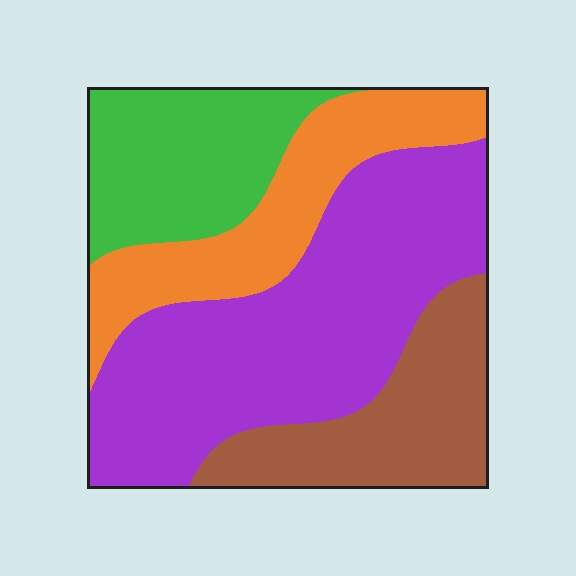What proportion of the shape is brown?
Brown takes up about one fifth (1/5) of the shape.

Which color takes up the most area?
Purple, at roughly 40%.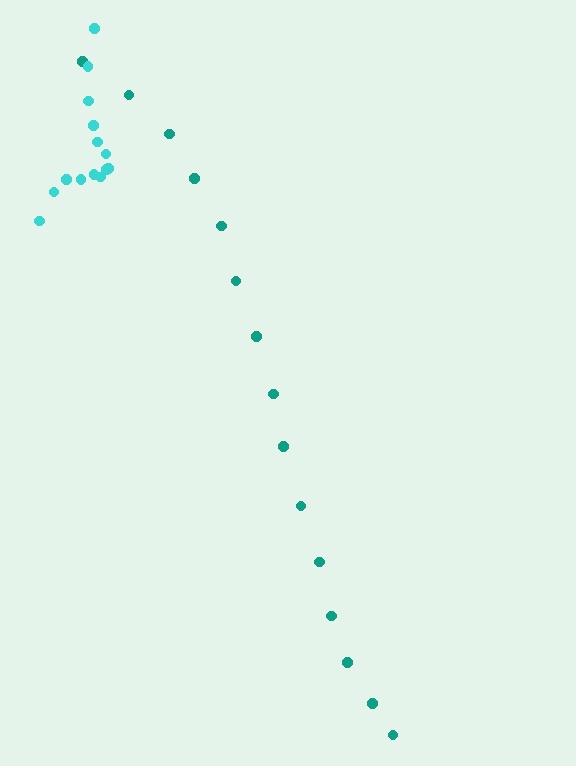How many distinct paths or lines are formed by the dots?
There are 2 distinct paths.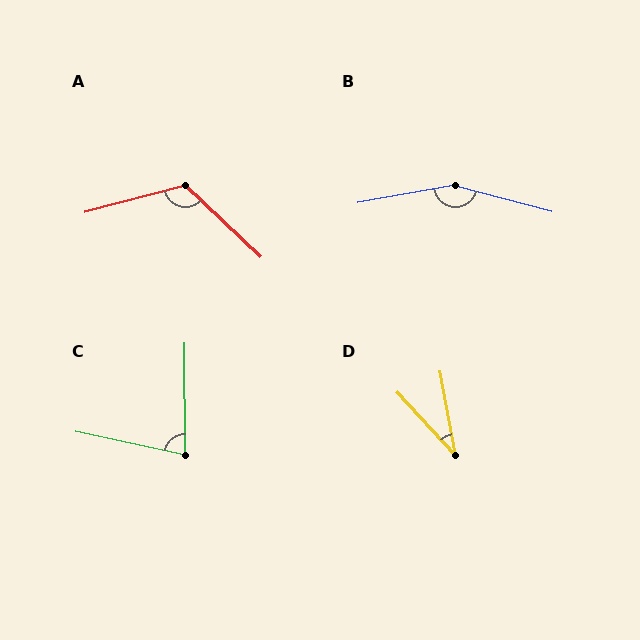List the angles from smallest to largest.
D (33°), C (78°), A (122°), B (155°).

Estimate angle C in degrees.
Approximately 78 degrees.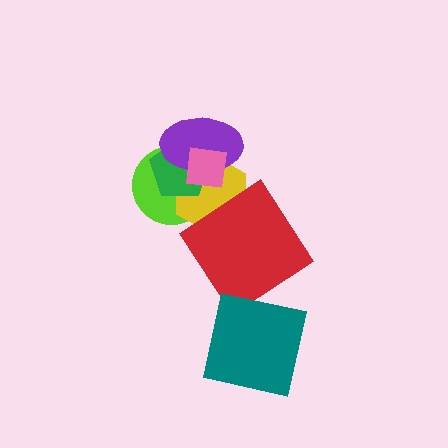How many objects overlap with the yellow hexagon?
5 objects overlap with the yellow hexagon.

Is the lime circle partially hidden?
Yes, it is partially covered by another shape.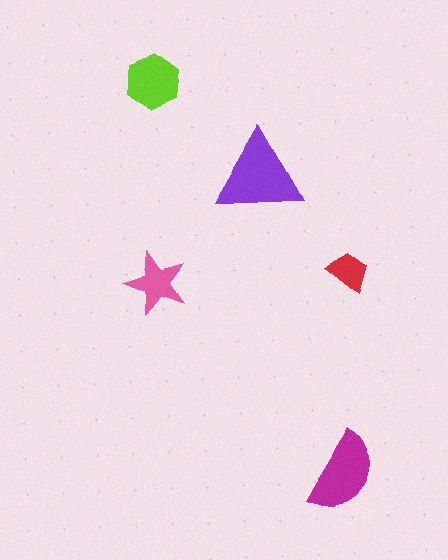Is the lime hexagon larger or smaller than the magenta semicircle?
Smaller.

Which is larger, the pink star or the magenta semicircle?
The magenta semicircle.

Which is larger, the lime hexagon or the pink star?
The lime hexagon.